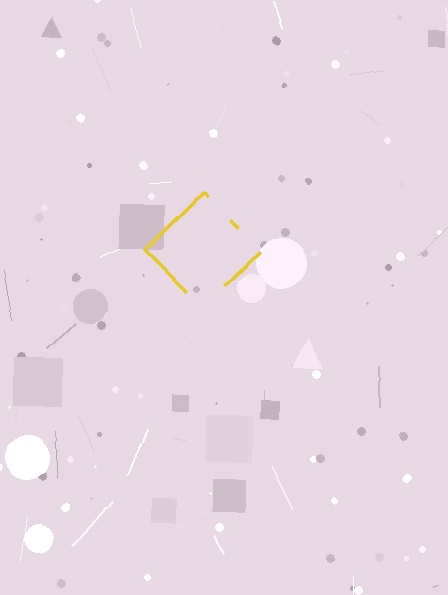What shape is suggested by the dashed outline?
The dashed outline suggests a diamond.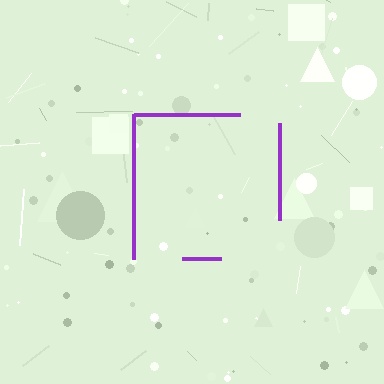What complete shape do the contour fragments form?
The contour fragments form a square.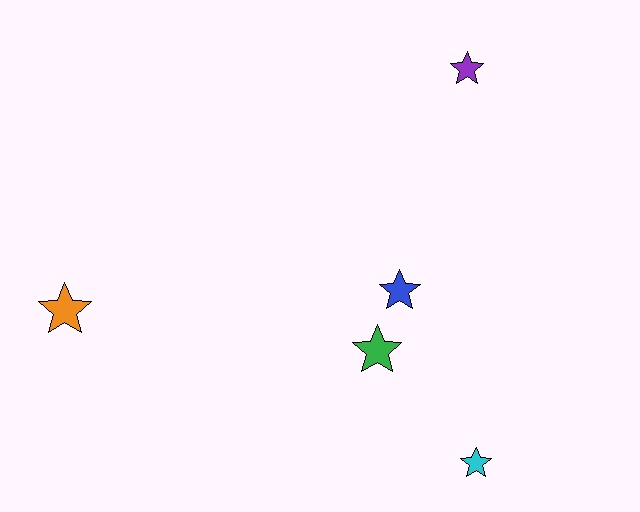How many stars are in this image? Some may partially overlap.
There are 5 stars.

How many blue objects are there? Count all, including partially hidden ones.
There is 1 blue object.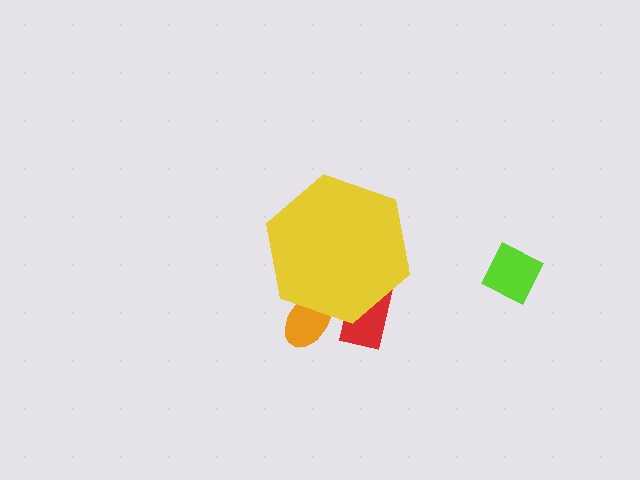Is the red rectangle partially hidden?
Yes, the red rectangle is partially hidden behind the yellow hexagon.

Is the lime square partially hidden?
No, the lime square is fully visible.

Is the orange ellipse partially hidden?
Yes, the orange ellipse is partially hidden behind the yellow hexagon.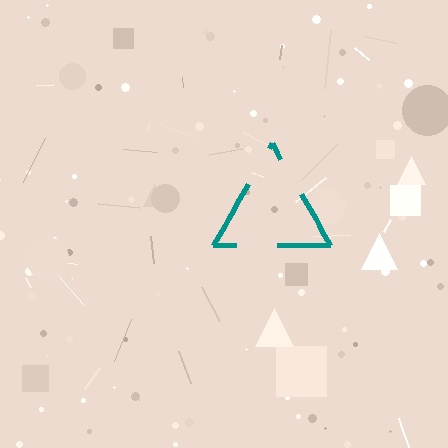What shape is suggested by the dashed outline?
The dashed outline suggests a triangle.